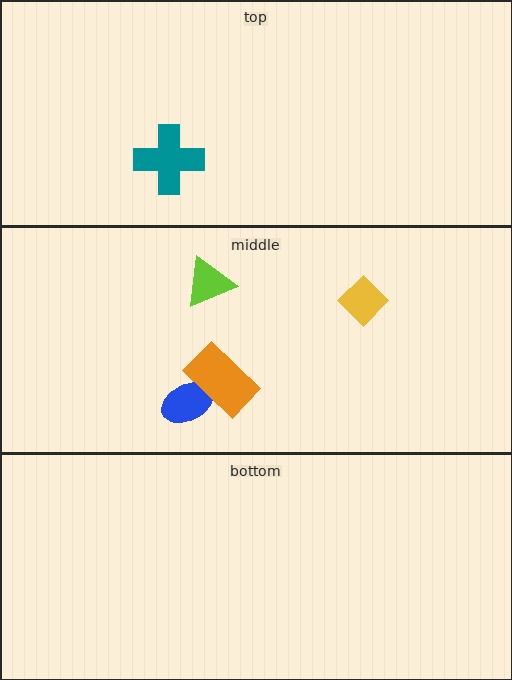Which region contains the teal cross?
The top region.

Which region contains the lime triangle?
The middle region.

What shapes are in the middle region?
The blue ellipse, the orange rectangle, the lime triangle, the yellow diamond.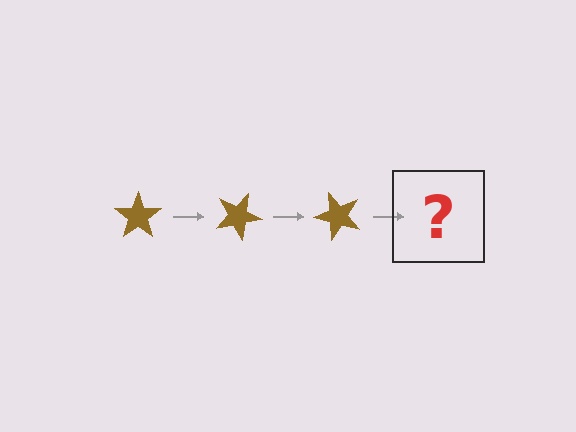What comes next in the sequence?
The next element should be a brown star rotated 75 degrees.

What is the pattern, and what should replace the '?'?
The pattern is that the star rotates 25 degrees each step. The '?' should be a brown star rotated 75 degrees.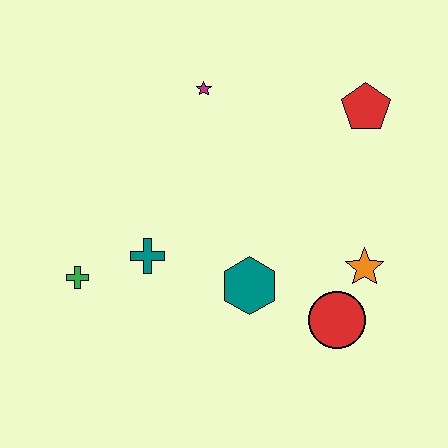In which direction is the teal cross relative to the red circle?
The teal cross is to the left of the red circle.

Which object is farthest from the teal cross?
The red pentagon is farthest from the teal cross.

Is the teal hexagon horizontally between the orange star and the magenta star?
Yes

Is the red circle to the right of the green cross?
Yes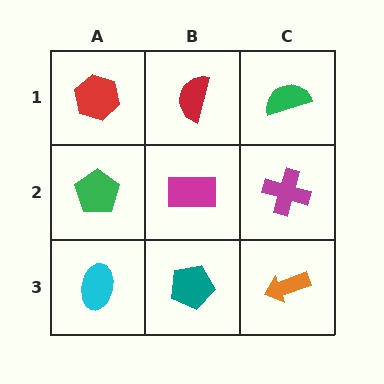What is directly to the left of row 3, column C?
A teal pentagon.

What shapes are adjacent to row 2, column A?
A red hexagon (row 1, column A), a cyan ellipse (row 3, column A), a magenta rectangle (row 2, column B).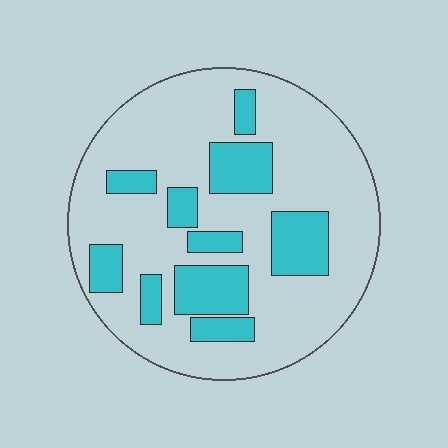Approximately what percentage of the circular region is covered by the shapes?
Approximately 25%.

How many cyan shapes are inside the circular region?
10.